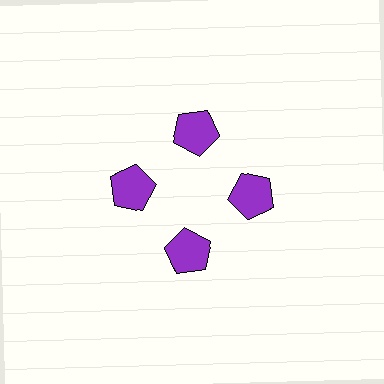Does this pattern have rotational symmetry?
Yes, this pattern has 4-fold rotational symmetry. It looks the same after rotating 90 degrees around the center.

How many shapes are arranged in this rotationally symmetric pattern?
There are 4 shapes, arranged in 4 groups of 1.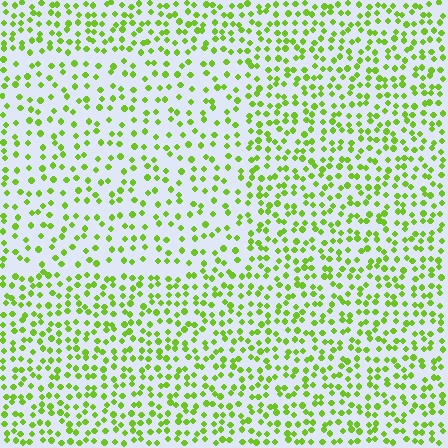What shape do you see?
I see a rectangle.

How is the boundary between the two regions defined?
The boundary is defined by a change in element density (approximately 1.6x ratio). All elements are the same color, size, and shape.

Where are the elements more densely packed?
The elements are more densely packed outside the rectangle boundary.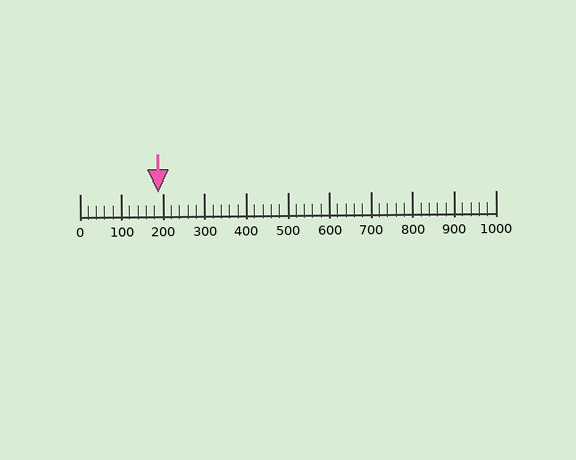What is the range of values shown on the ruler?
The ruler shows values from 0 to 1000.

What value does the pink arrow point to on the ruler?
The pink arrow points to approximately 188.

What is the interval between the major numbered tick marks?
The major tick marks are spaced 100 units apart.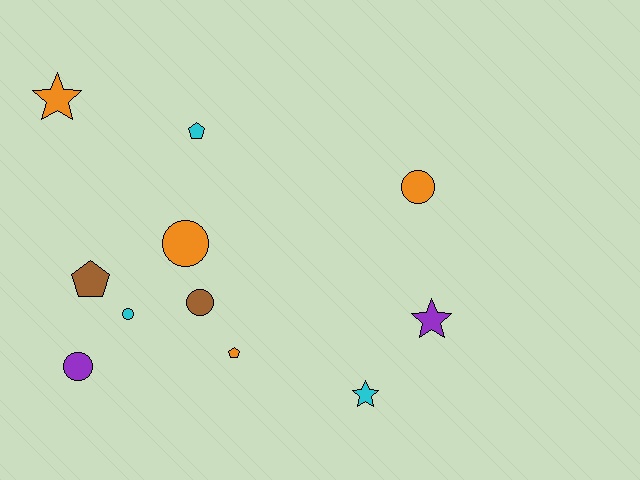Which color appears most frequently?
Orange, with 4 objects.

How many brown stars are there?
There are no brown stars.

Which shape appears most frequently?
Circle, with 5 objects.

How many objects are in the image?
There are 11 objects.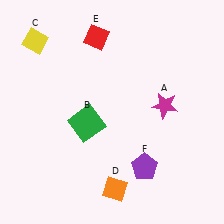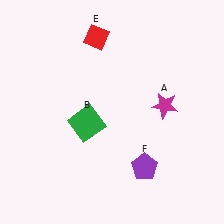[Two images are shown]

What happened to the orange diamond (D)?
The orange diamond (D) was removed in Image 2. It was in the bottom-right area of Image 1.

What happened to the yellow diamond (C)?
The yellow diamond (C) was removed in Image 2. It was in the top-left area of Image 1.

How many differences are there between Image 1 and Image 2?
There are 2 differences between the two images.